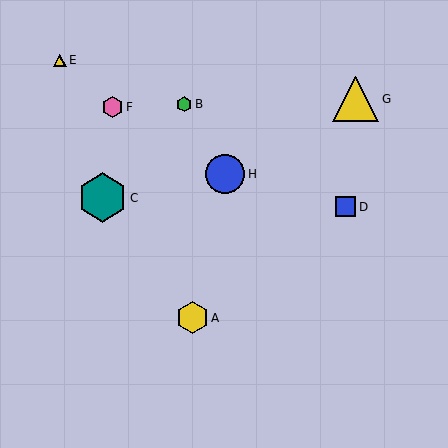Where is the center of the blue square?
The center of the blue square is at (346, 207).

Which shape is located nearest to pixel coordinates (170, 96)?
The green hexagon (labeled B) at (184, 104) is nearest to that location.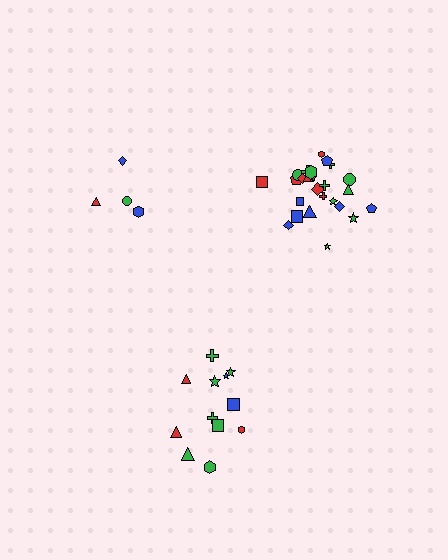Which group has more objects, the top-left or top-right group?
The top-right group.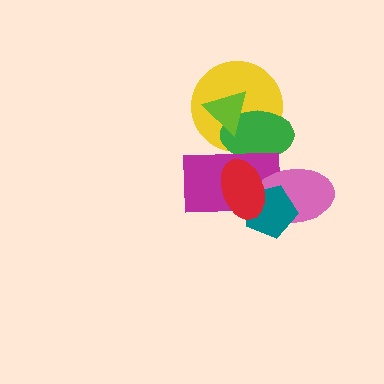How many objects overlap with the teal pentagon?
3 objects overlap with the teal pentagon.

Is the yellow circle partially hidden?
Yes, it is partially covered by another shape.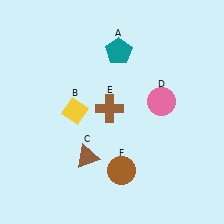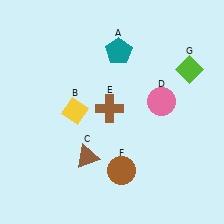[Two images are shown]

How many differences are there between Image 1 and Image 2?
There is 1 difference between the two images.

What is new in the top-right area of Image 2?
A lime diamond (G) was added in the top-right area of Image 2.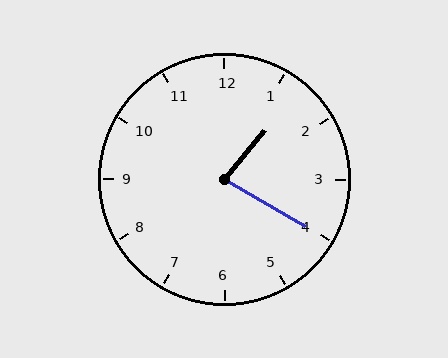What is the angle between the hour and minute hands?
Approximately 80 degrees.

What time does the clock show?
1:20.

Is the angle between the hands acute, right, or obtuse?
It is acute.